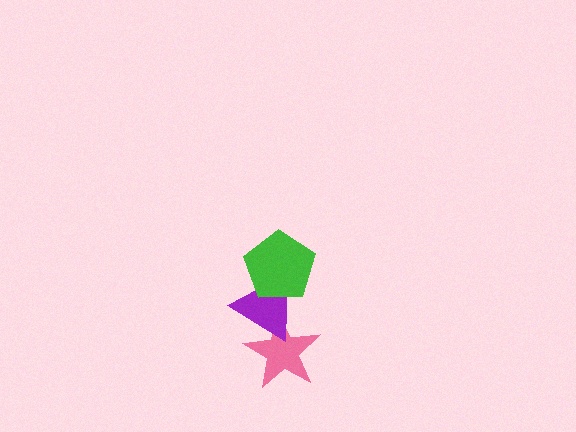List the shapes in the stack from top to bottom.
From top to bottom: the green pentagon, the purple triangle, the pink star.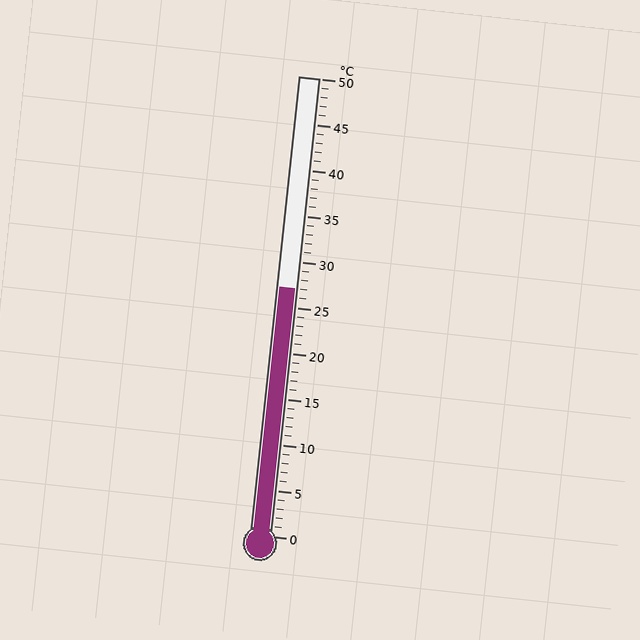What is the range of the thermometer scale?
The thermometer scale ranges from 0°C to 50°C.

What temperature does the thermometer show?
The thermometer shows approximately 27°C.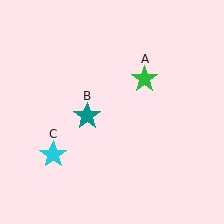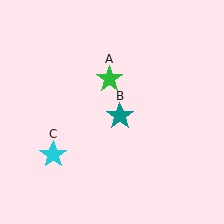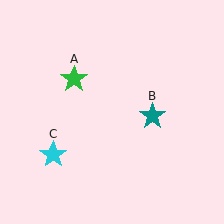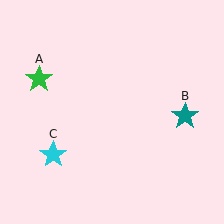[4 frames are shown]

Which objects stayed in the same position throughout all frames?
Cyan star (object C) remained stationary.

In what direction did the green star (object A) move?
The green star (object A) moved left.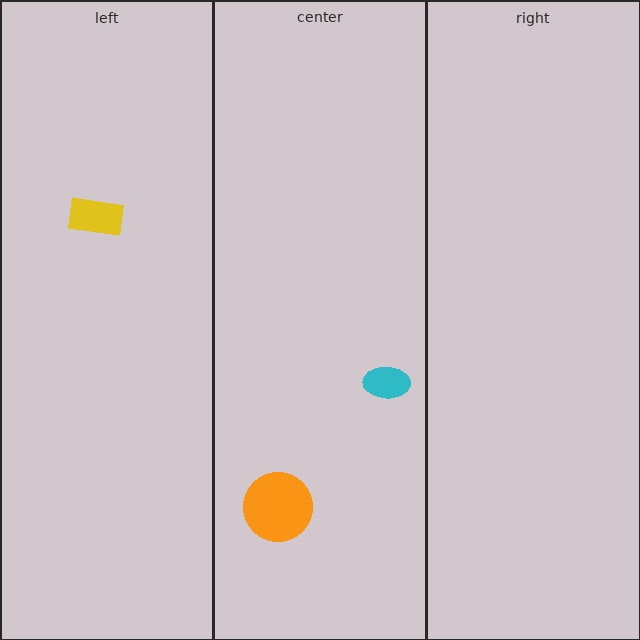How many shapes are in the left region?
1.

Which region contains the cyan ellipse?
The center region.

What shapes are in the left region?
The yellow rectangle.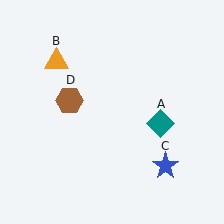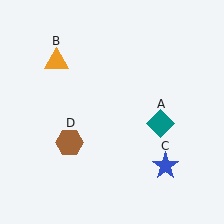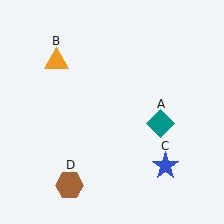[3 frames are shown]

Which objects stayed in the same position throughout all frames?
Teal diamond (object A) and orange triangle (object B) and blue star (object C) remained stationary.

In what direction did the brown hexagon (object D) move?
The brown hexagon (object D) moved down.